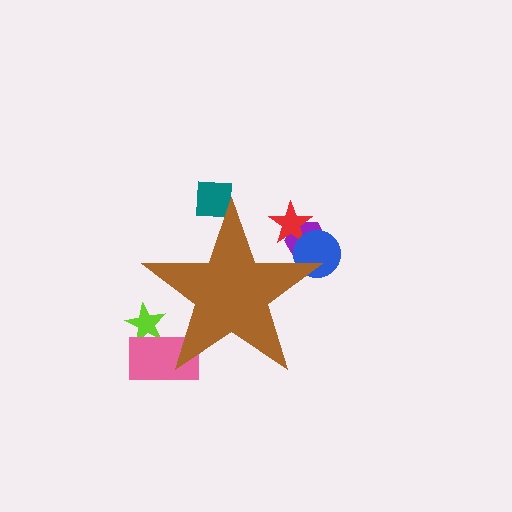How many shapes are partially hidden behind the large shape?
6 shapes are partially hidden.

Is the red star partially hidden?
Yes, the red star is partially hidden behind the brown star.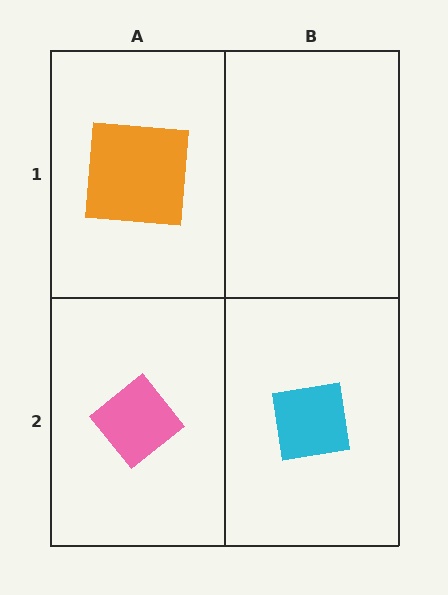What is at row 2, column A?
A pink diamond.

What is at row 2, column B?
A cyan square.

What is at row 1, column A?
An orange square.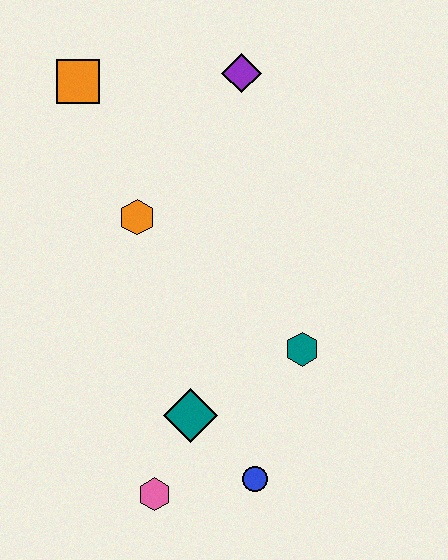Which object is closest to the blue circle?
The teal diamond is closest to the blue circle.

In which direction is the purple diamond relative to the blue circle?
The purple diamond is above the blue circle.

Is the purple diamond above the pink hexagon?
Yes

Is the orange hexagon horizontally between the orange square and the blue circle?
Yes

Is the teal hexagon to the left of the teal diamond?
No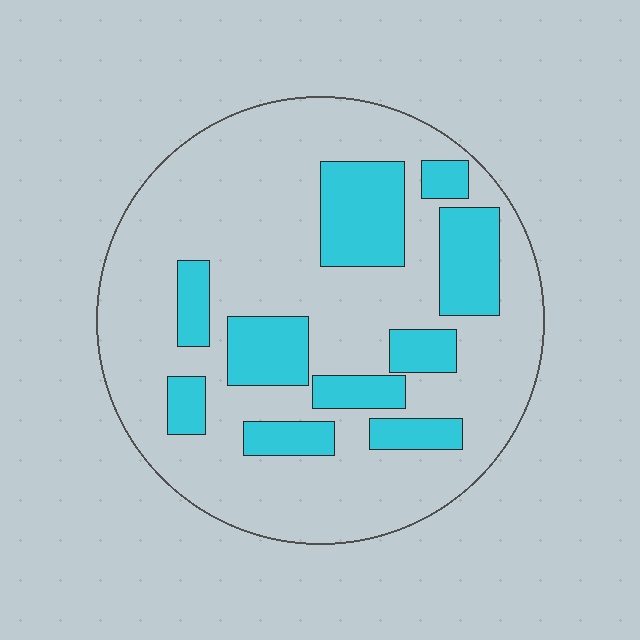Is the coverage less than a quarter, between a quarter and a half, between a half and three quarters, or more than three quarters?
Between a quarter and a half.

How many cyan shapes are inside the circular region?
10.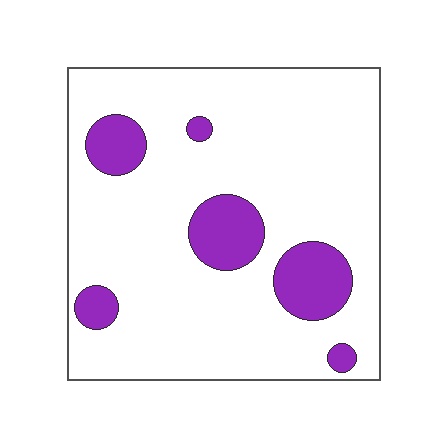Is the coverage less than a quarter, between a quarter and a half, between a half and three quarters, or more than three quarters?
Less than a quarter.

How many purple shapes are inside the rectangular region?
6.